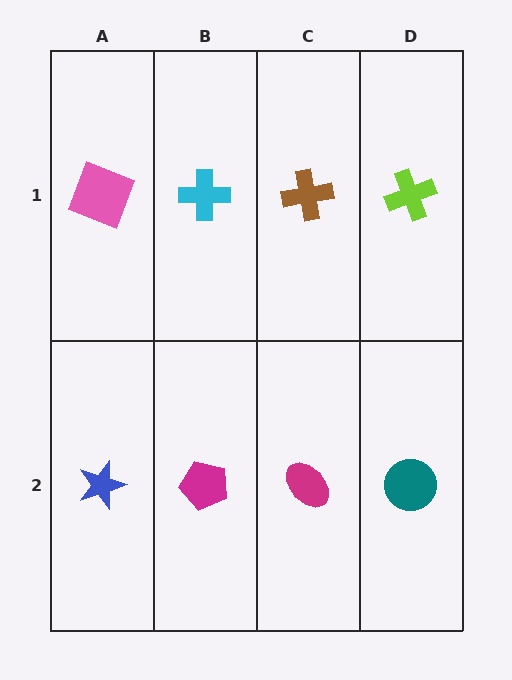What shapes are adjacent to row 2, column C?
A brown cross (row 1, column C), a magenta pentagon (row 2, column B), a teal circle (row 2, column D).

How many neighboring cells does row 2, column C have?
3.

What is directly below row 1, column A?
A blue star.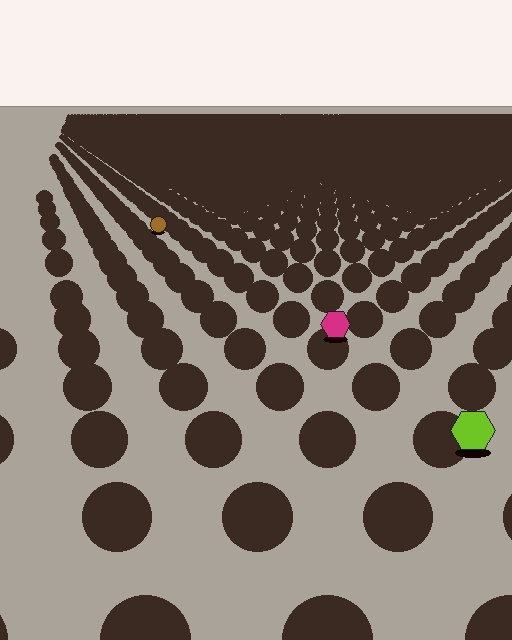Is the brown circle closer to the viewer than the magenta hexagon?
No. The magenta hexagon is closer — you can tell from the texture gradient: the ground texture is coarser near it.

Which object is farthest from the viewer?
The brown circle is farthest from the viewer. It appears smaller and the ground texture around it is denser.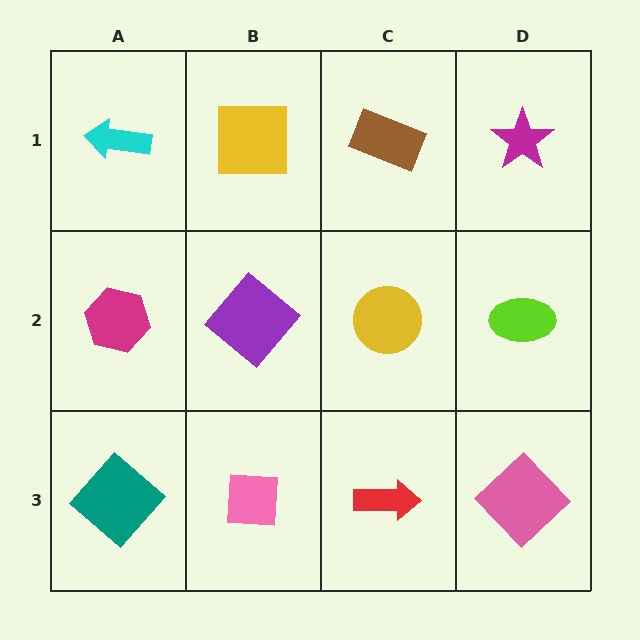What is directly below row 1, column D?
A lime ellipse.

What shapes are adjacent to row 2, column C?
A brown rectangle (row 1, column C), a red arrow (row 3, column C), a purple diamond (row 2, column B), a lime ellipse (row 2, column D).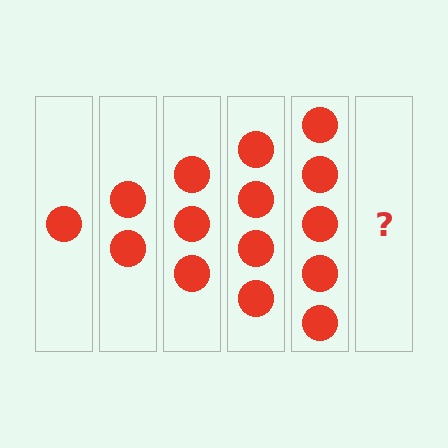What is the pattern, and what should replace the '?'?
The pattern is that each step adds one more circle. The '?' should be 6 circles.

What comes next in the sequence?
The next element should be 6 circles.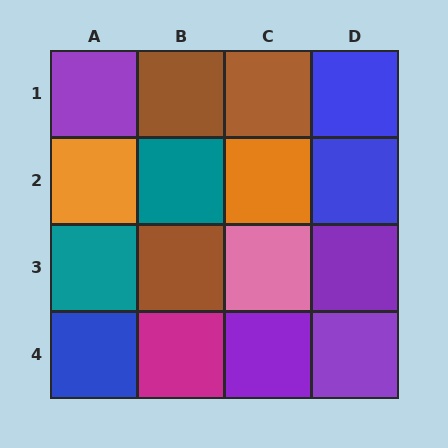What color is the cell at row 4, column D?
Purple.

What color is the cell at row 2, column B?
Teal.